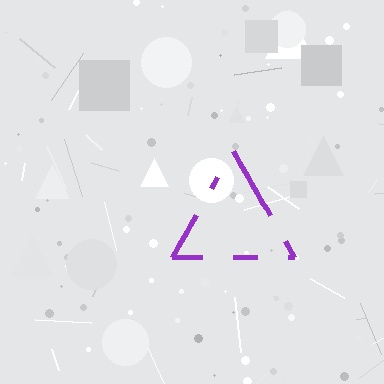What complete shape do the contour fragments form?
The contour fragments form a triangle.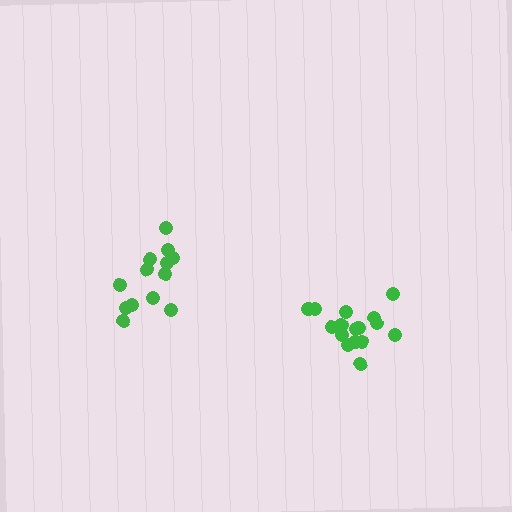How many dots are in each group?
Group 1: 13 dots, Group 2: 16 dots (29 total).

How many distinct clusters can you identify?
There are 2 distinct clusters.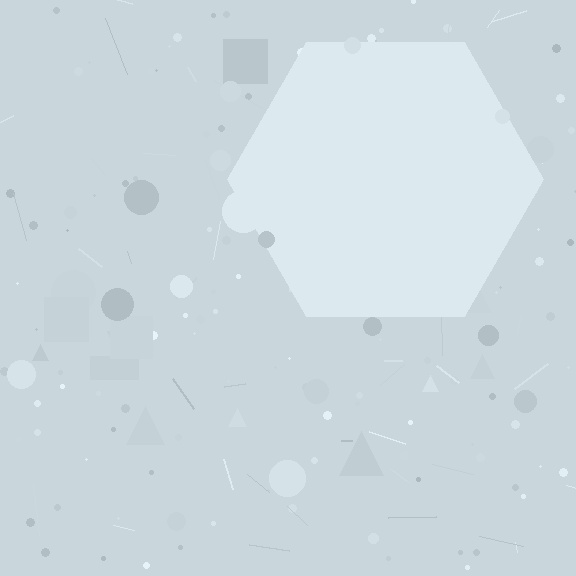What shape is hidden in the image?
A hexagon is hidden in the image.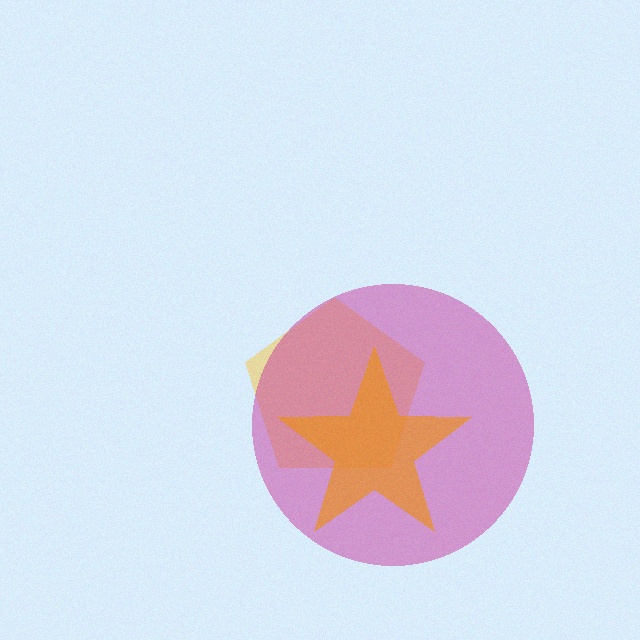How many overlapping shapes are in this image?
There are 3 overlapping shapes in the image.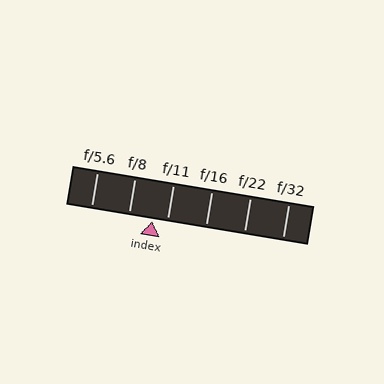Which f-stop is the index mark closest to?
The index mark is closest to f/11.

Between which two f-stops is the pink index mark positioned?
The index mark is between f/8 and f/11.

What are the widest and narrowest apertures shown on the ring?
The widest aperture shown is f/5.6 and the narrowest is f/32.